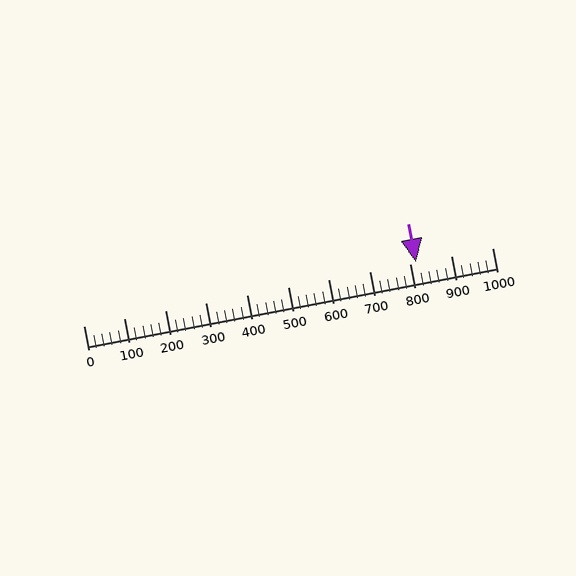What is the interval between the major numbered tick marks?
The major tick marks are spaced 100 units apart.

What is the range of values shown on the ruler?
The ruler shows values from 0 to 1000.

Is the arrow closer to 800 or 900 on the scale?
The arrow is closer to 800.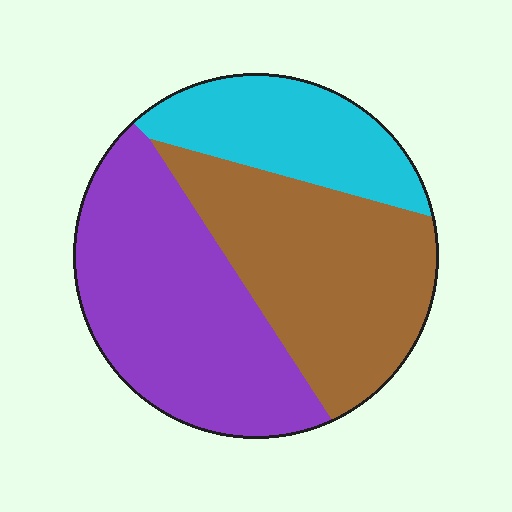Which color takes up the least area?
Cyan, at roughly 20%.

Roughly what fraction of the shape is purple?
Purple covers about 40% of the shape.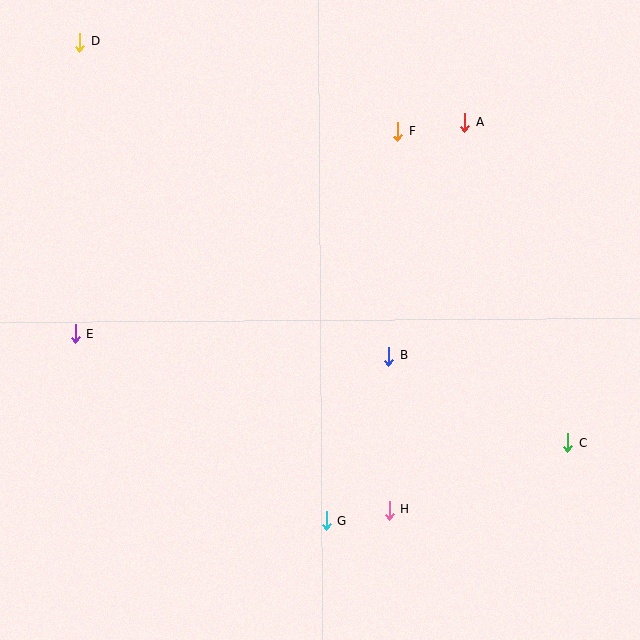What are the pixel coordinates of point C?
Point C is at (568, 443).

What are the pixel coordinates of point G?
Point G is at (327, 521).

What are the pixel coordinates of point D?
Point D is at (80, 42).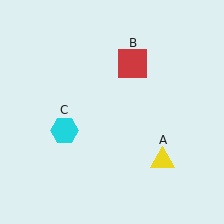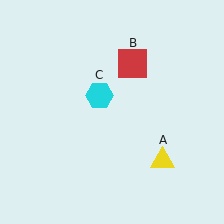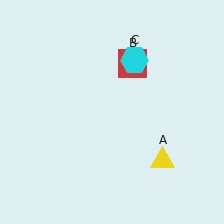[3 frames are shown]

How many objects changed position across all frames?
1 object changed position: cyan hexagon (object C).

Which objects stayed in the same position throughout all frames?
Yellow triangle (object A) and red square (object B) remained stationary.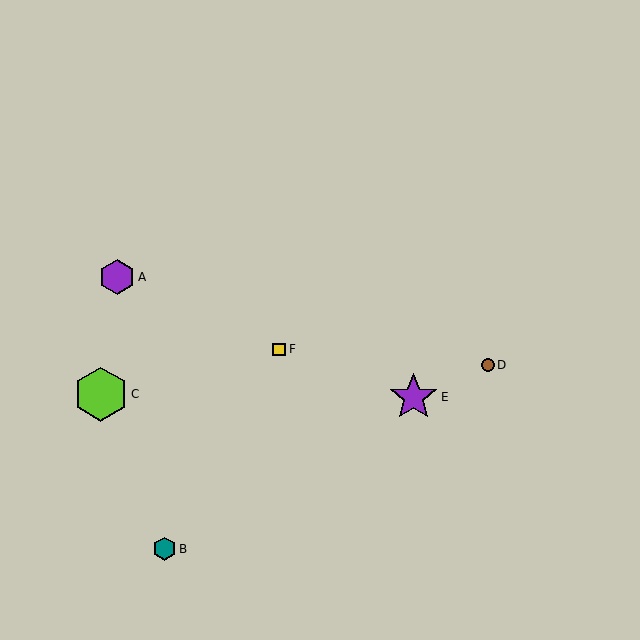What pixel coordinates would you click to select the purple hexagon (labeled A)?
Click at (117, 277) to select the purple hexagon A.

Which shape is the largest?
The lime hexagon (labeled C) is the largest.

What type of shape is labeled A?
Shape A is a purple hexagon.